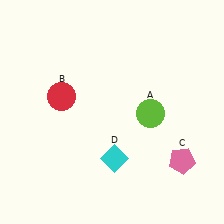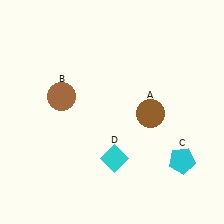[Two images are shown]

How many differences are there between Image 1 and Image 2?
There are 3 differences between the two images.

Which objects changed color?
A changed from lime to brown. B changed from red to brown. C changed from pink to cyan.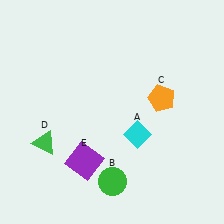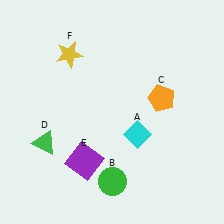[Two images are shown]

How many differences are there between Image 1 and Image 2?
There is 1 difference between the two images.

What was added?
A yellow star (F) was added in Image 2.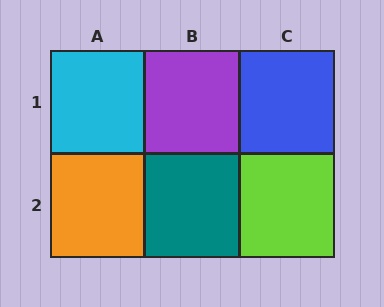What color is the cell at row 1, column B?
Purple.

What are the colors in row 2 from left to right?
Orange, teal, lime.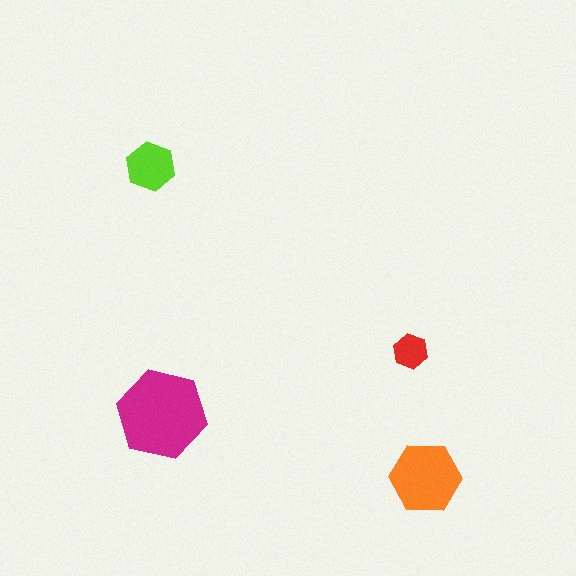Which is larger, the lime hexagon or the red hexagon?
The lime one.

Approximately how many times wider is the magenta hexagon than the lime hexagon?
About 2 times wider.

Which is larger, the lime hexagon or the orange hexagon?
The orange one.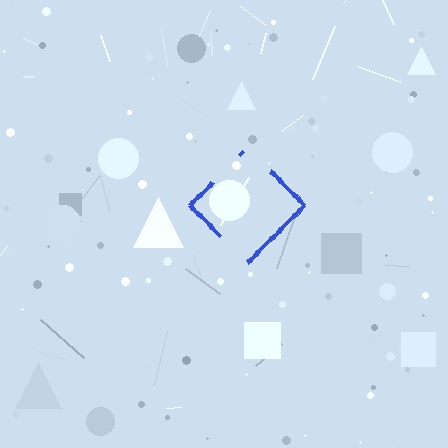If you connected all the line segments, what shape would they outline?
They would outline a diamond.